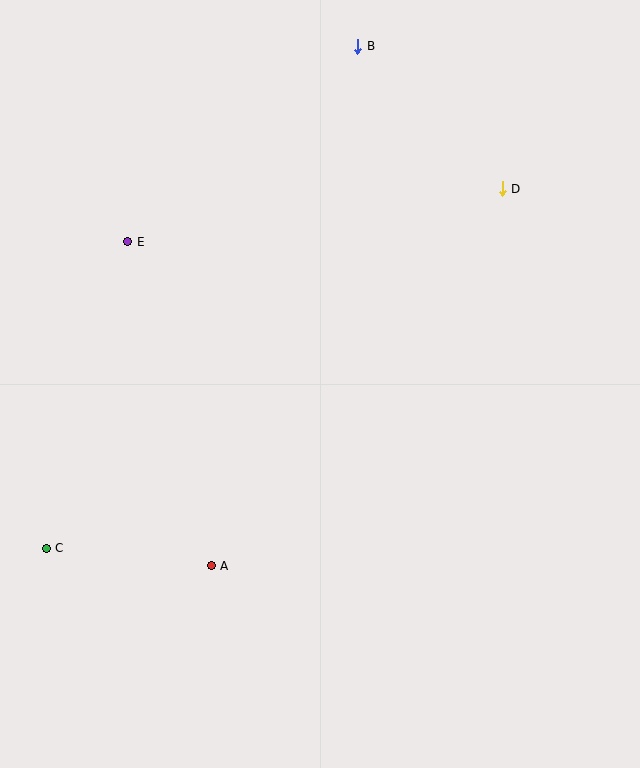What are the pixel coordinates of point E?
Point E is at (128, 242).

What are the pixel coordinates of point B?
Point B is at (358, 46).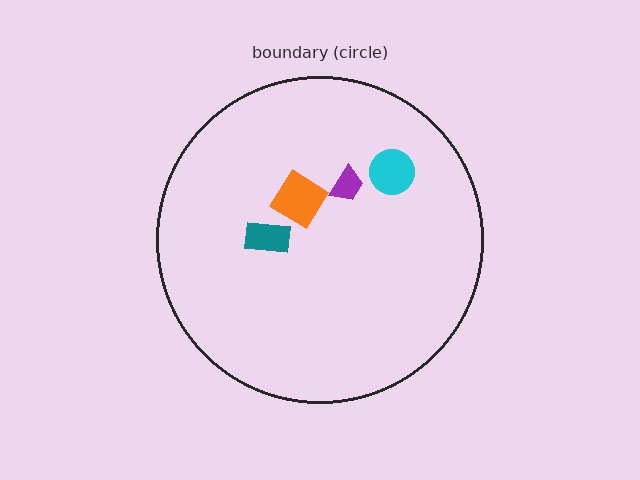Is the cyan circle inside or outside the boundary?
Inside.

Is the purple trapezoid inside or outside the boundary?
Inside.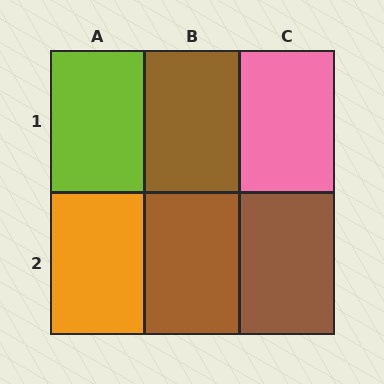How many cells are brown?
3 cells are brown.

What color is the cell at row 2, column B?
Brown.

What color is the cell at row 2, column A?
Orange.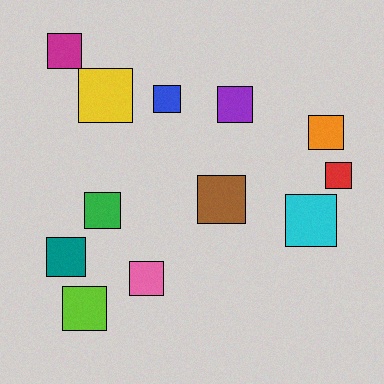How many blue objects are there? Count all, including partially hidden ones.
There is 1 blue object.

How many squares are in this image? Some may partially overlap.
There are 12 squares.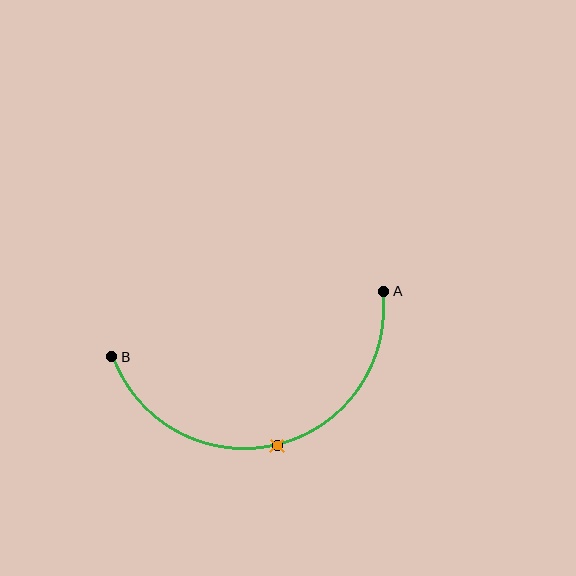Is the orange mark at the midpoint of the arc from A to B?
Yes. The orange mark lies on the arc at equal arc-length from both A and B — it is the arc midpoint.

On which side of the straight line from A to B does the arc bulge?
The arc bulges below the straight line connecting A and B.